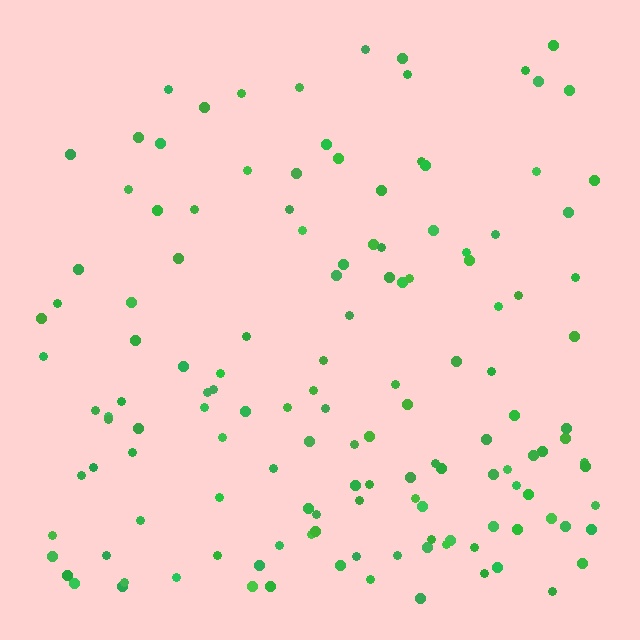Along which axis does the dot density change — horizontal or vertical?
Vertical.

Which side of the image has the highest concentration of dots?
The bottom.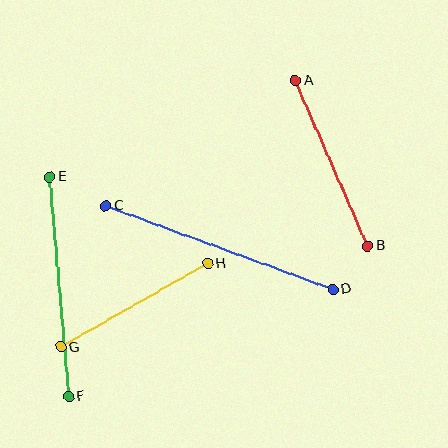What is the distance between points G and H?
The distance is approximately 169 pixels.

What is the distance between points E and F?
The distance is approximately 220 pixels.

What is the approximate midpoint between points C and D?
The midpoint is at approximately (219, 248) pixels.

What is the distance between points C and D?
The distance is approximately 242 pixels.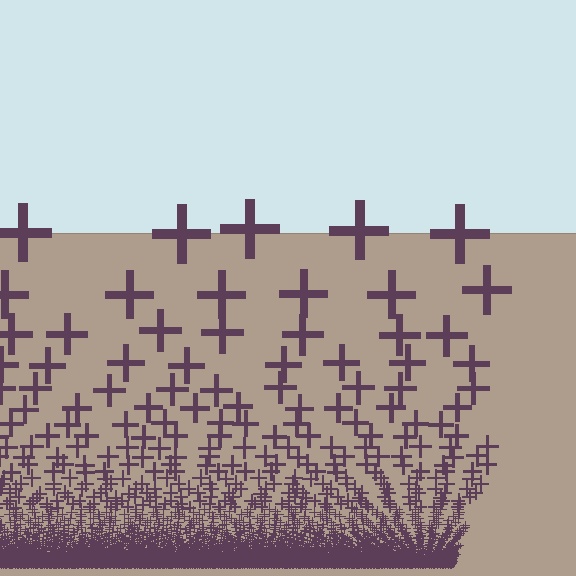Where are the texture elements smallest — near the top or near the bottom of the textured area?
Near the bottom.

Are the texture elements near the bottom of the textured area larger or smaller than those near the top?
Smaller. The gradient is inverted — elements near the bottom are smaller and denser.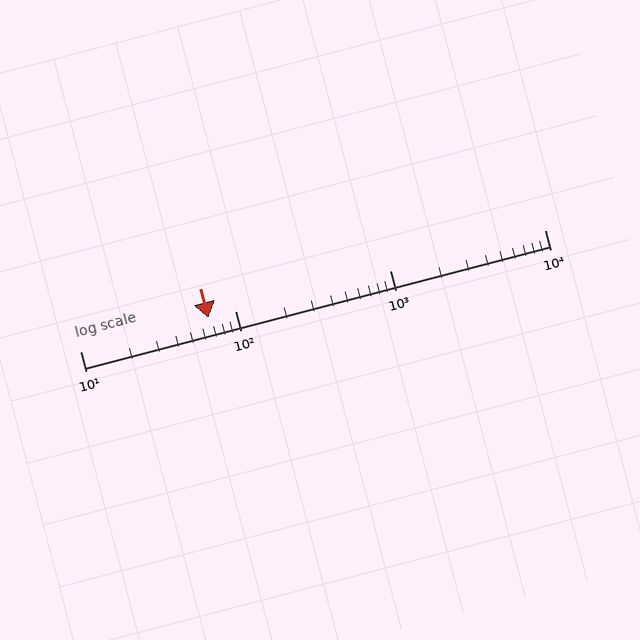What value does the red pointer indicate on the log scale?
The pointer indicates approximately 67.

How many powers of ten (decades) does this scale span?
The scale spans 3 decades, from 10 to 10000.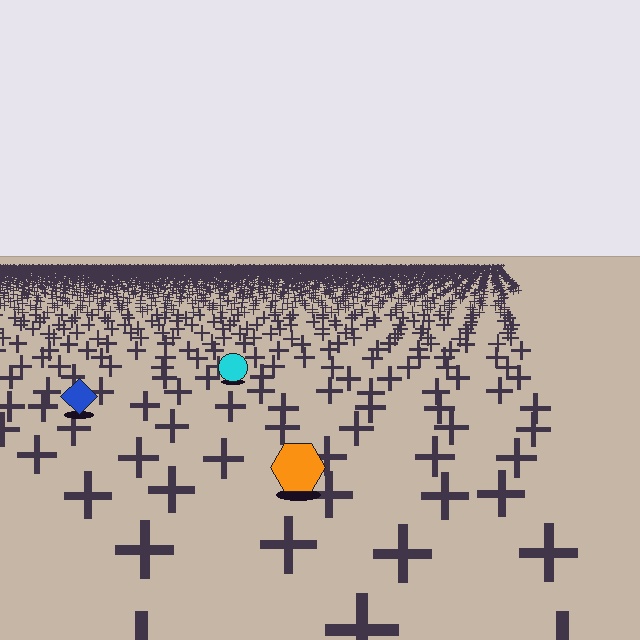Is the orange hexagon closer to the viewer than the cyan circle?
Yes. The orange hexagon is closer — you can tell from the texture gradient: the ground texture is coarser near it.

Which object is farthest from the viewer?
The cyan circle is farthest from the viewer. It appears smaller and the ground texture around it is denser.